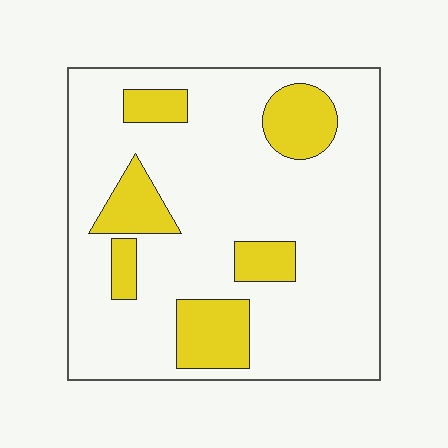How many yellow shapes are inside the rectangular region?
6.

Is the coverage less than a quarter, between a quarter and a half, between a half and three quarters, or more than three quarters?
Less than a quarter.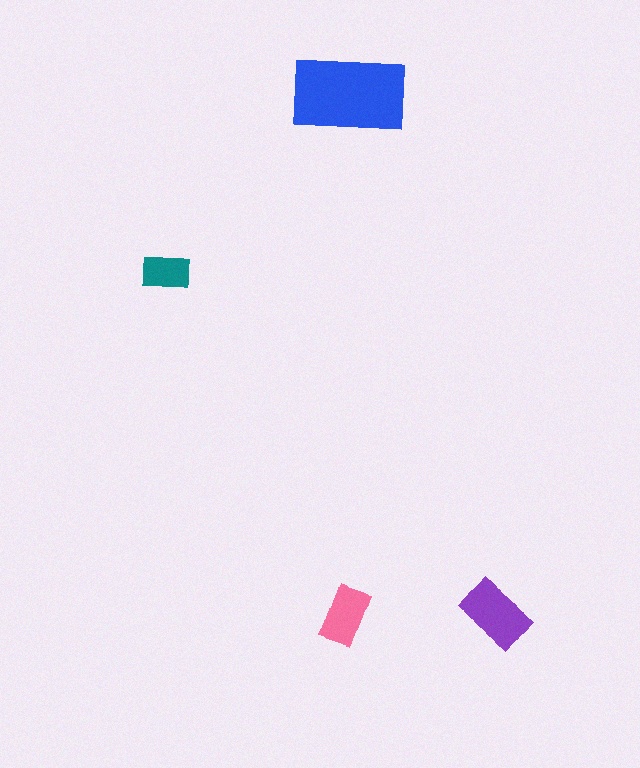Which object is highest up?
The blue rectangle is topmost.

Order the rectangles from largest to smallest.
the blue one, the purple one, the pink one, the teal one.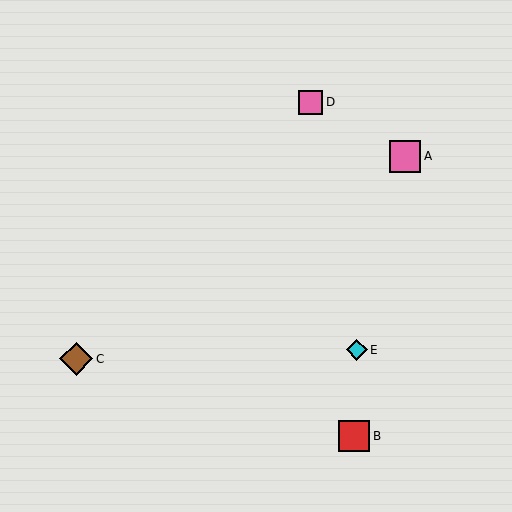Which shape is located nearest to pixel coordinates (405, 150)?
The pink square (labeled A) at (405, 156) is nearest to that location.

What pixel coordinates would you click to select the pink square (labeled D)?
Click at (310, 102) to select the pink square D.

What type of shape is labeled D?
Shape D is a pink square.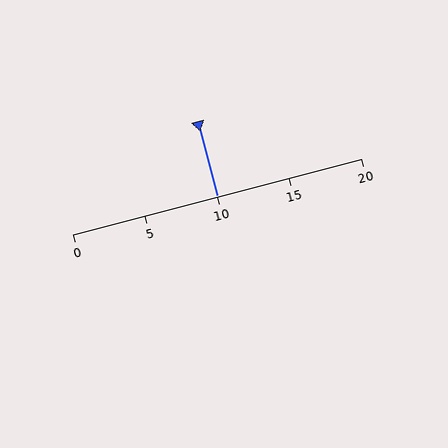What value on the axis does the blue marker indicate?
The marker indicates approximately 10.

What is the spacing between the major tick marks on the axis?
The major ticks are spaced 5 apart.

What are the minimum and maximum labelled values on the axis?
The axis runs from 0 to 20.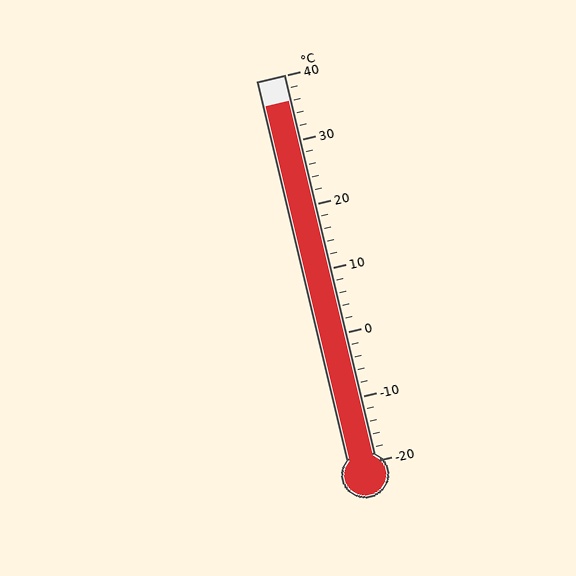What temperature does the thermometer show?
The thermometer shows approximately 36°C.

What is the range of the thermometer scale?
The thermometer scale ranges from -20°C to 40°C.